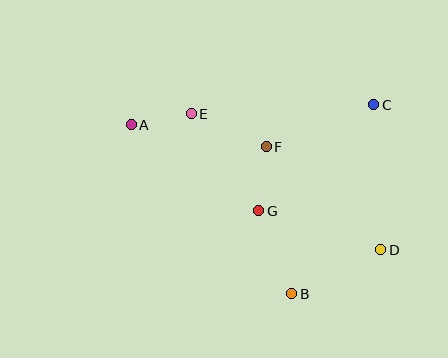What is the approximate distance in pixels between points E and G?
The distance between E and G is approximately 118 pixels.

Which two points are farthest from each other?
Points A and D are farthest from each other.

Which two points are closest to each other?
Points A and E are closest to each other.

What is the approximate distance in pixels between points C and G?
The distance between C and G is approximately 156 pixels.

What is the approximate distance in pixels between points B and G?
The distance between B and G is approximately 89 pixels.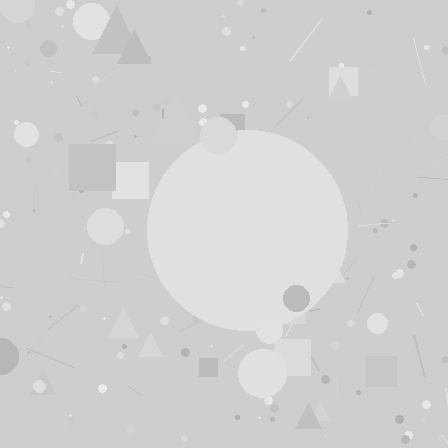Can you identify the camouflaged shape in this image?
The camouflaged shape is a circle.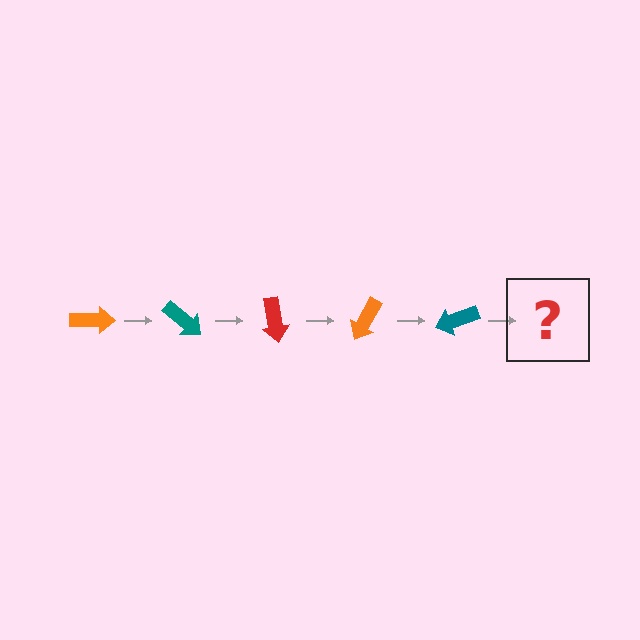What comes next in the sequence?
The next element should be a red arrow, rotated 200 degrees from the start.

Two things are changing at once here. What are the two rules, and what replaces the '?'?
The two rules are that it rotates 40 degrees each step and the color cycles through orange, teal, and red. The '?' should be a red arrow, rotated 200 degrees from the start.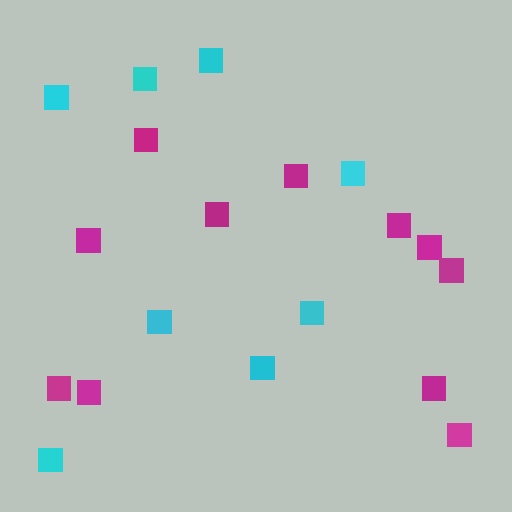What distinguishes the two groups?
There are 2 groups: one group of magenta squares (11) and one group of cyan squares (8).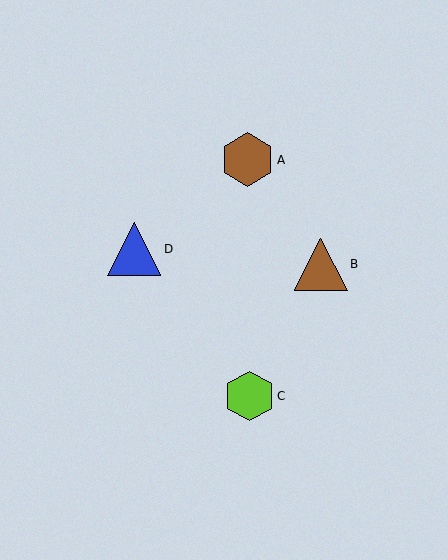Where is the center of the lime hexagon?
The center of the lime hexagon is at (249, 396).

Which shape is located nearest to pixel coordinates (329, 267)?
The brown triangle (labeled B) at (321, 264) is nearest to that location.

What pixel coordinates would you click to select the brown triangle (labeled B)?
Click at (321, 264) to select the brown triangle B.